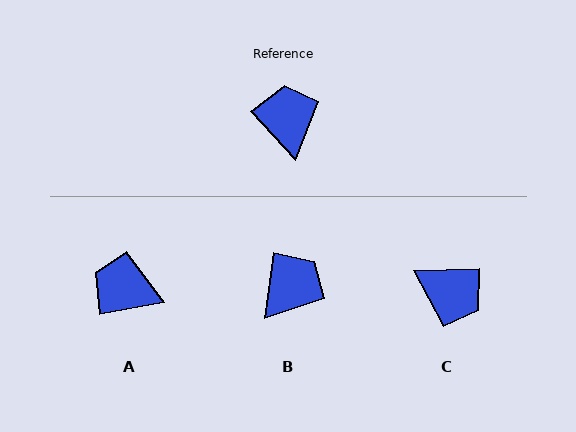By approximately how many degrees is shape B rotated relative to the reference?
Approximately 50 degrees clockwise.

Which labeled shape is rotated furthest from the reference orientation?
C, about 130 degrees away.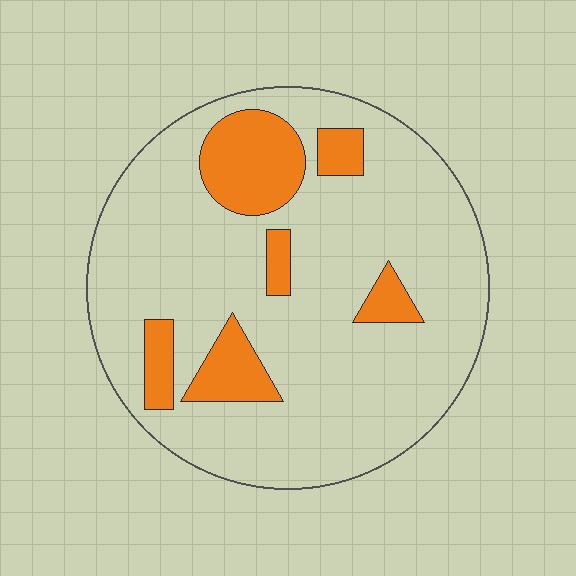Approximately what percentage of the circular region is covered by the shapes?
Approximately 20%.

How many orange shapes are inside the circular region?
6.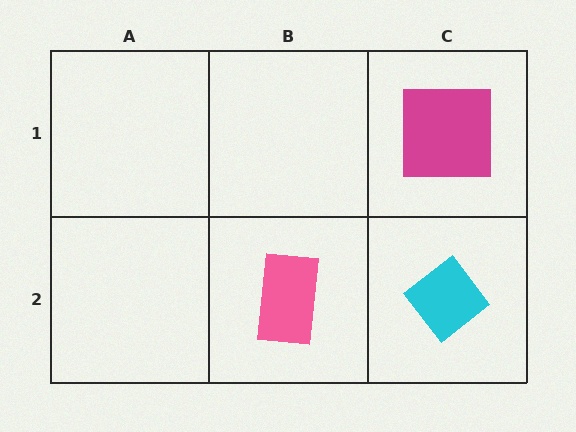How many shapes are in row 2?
2 shapes.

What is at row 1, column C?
A magenta square.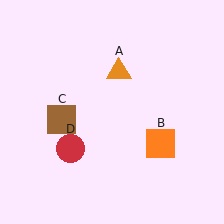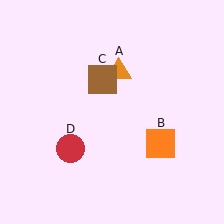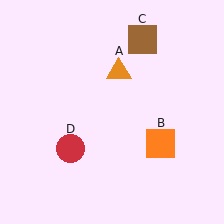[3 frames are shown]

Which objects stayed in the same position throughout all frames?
Orange triangle (object A) and orange square (object B) and red circle (object D) remained stationary.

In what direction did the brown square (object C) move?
The brown square (object C) moved up and to the right.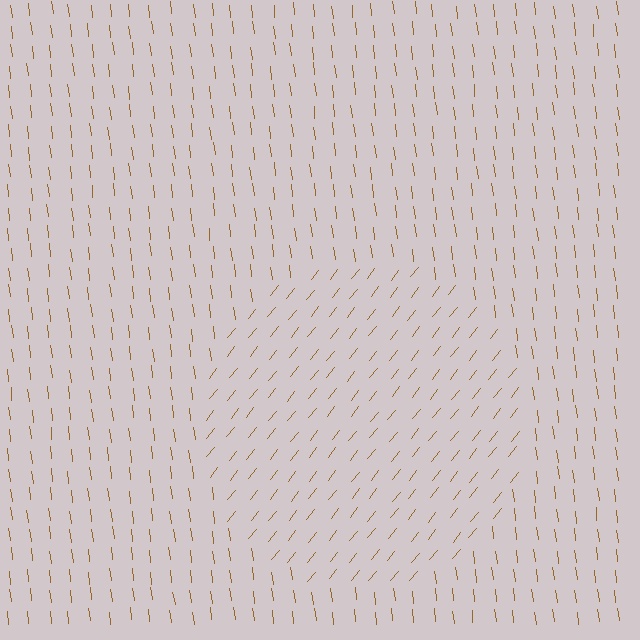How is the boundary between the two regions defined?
The boundary is defined purely by a change in line orientation (approximately 45 degrees difference). All lines are the same color and thickness.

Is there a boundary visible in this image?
Yes, there is a texture boundary formed by a change in line orientation.